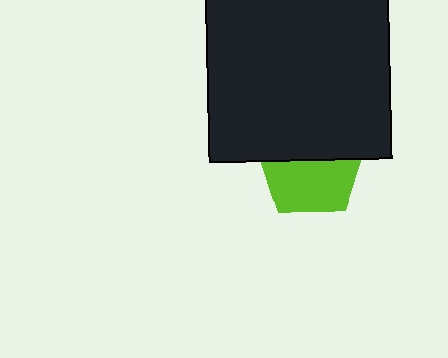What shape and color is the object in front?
The object in front is a black square.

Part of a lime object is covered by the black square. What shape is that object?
It is a pentagon.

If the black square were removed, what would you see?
You would see the complete lime pentagon.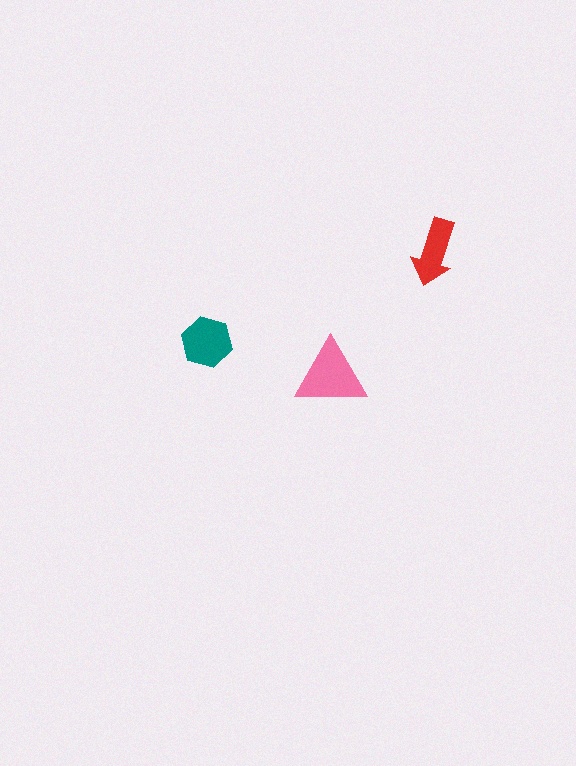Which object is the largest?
The pink triangle.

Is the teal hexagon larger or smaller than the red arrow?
Larger.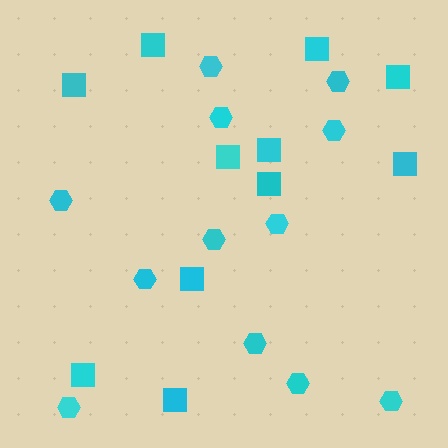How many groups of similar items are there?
There are 2 groups: one group of squares (11) and one group of hexagons (12).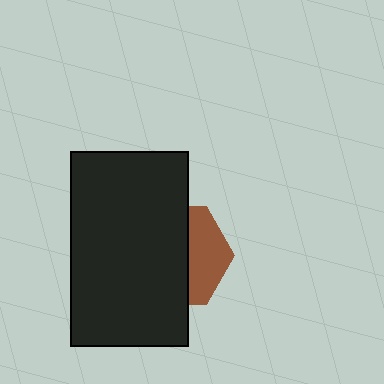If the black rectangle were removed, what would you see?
You would see the complete brown hexagon.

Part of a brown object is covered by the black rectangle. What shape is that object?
It is a hexagon.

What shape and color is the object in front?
The object in front is a black rectangle.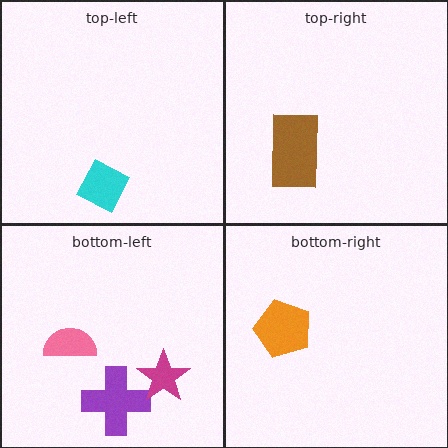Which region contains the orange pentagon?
The bottom-right region.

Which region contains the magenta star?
The bottom-left region.